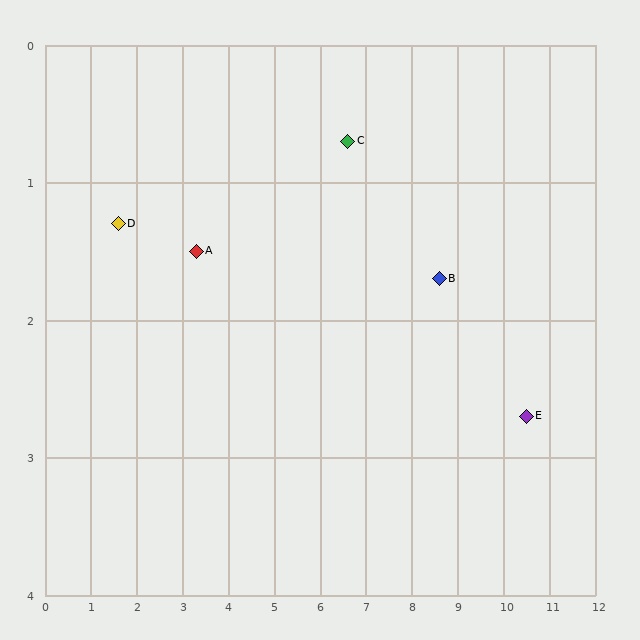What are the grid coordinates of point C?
Point C is at approximately (6.6, 0.7).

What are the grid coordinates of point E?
Point E is at approximately (10.5, 2.7).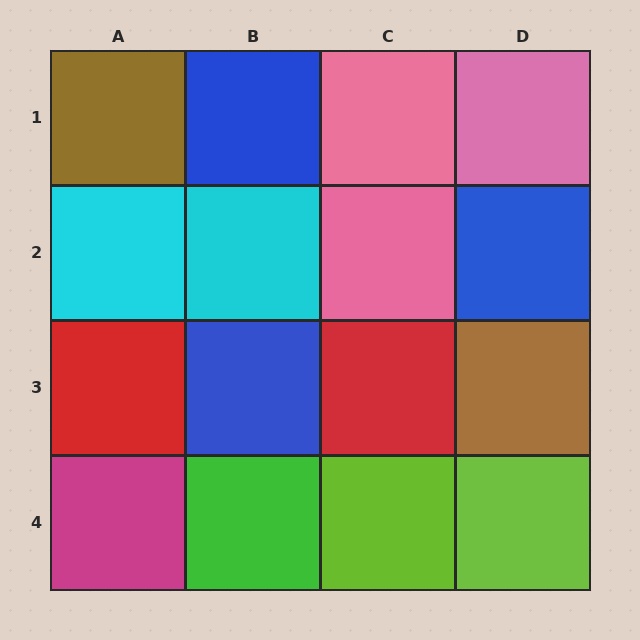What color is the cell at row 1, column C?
Pink.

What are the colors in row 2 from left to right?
Cyan, cyan, pink, blue.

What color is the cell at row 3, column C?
Red.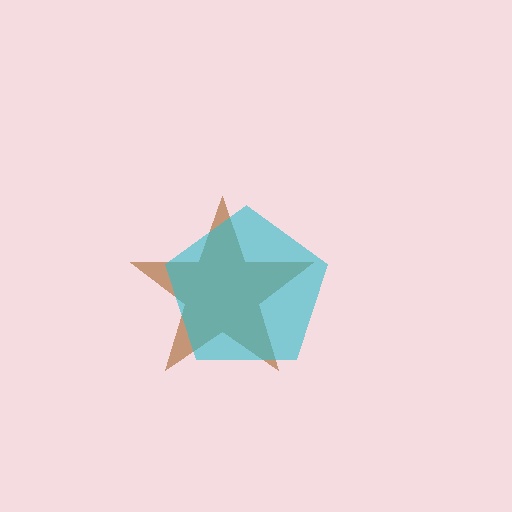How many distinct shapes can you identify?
There are 2 distinct shapes: a brown star, a cyan pentagon.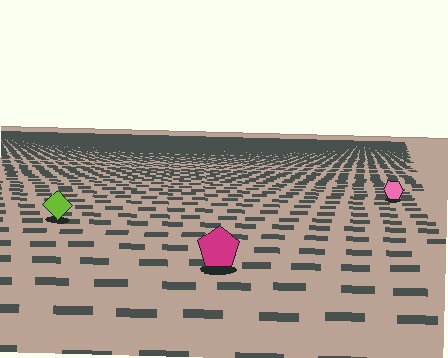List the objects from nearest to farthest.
From nearest to farthest: the magenta pentagon, the lime diamond, the pink hexagon.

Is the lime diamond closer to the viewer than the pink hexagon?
Yes. The lime diamond is closer — you can tell from the texture gradient: the ground texture is coarser near it.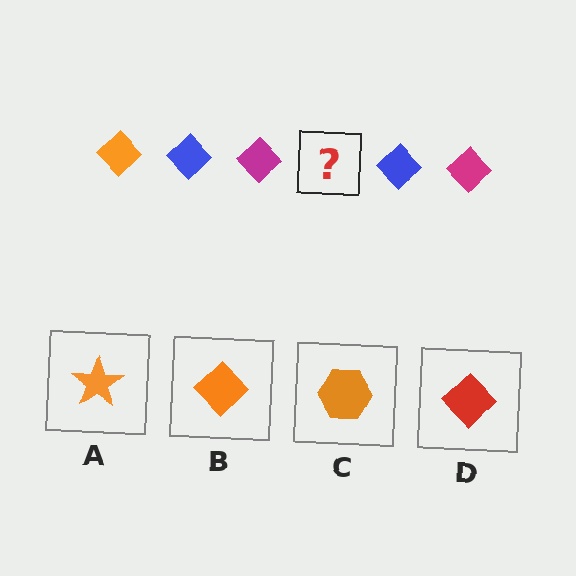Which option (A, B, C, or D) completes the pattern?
B.